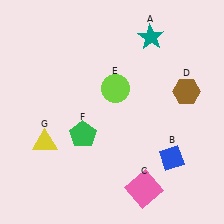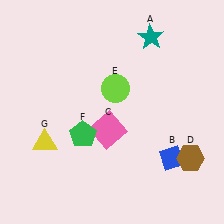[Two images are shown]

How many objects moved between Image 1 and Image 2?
2 objects moved between the two images.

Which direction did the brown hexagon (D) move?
The brown hexagon (D) moved down.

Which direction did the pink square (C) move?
The pink square (C) moved up.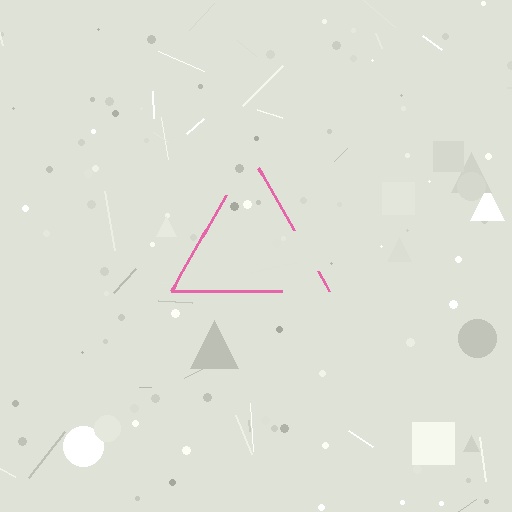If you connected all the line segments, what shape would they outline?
They would outline a triangle.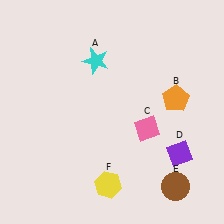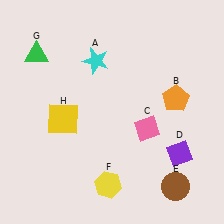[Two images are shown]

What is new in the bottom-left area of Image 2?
A yellow square (H) was added in the bottom-left area of Image 2.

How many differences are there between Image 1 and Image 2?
There are 2 differences between the two images.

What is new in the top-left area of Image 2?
A green triangle (G) was added in the top-left area of Image 2.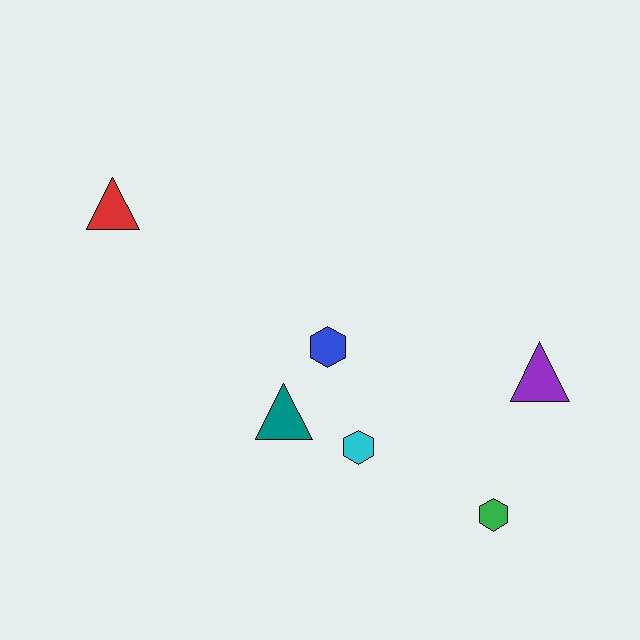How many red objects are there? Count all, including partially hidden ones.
There is 1 red object.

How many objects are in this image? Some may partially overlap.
There are 6 objects.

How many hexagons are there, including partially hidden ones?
There are 3 hexagons.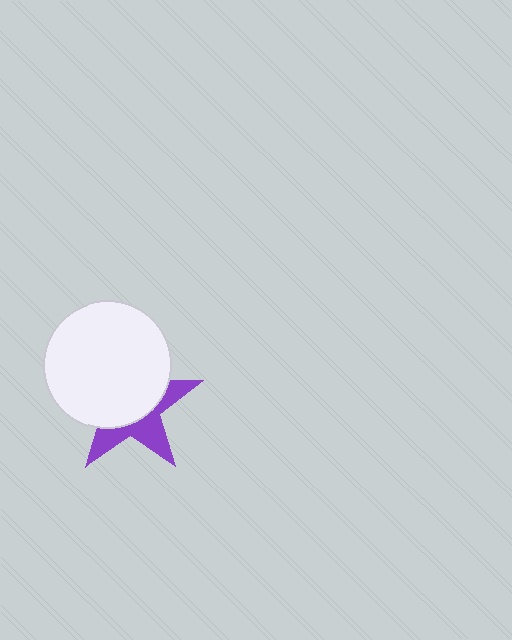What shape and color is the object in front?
The object in front is a white circle.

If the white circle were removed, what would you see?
You would see the complete purple star.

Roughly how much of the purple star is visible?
A small part of it is visible (roughly 38%).